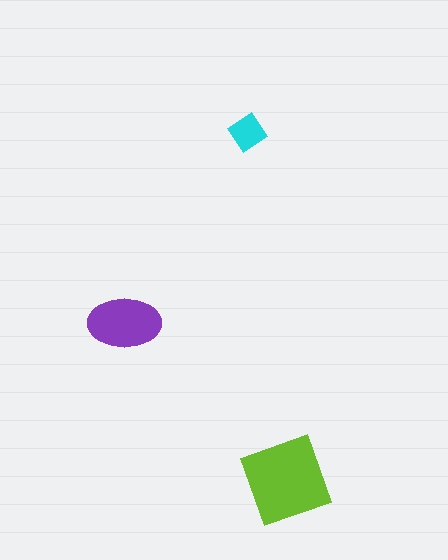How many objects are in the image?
There are 3 objects in the image.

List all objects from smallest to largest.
The cyan diamond, the purple ellipse, the lime diamond.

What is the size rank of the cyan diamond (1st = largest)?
3rd.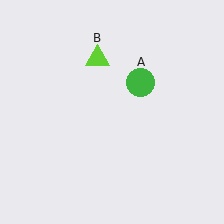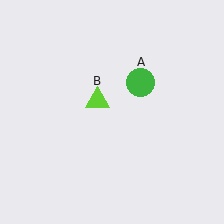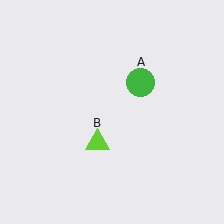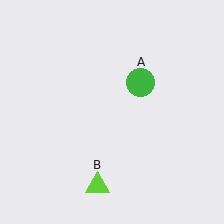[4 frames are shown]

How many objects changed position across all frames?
1 object changed position: lime triangle (object B).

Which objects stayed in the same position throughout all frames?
Green circle (object A) remained stationary.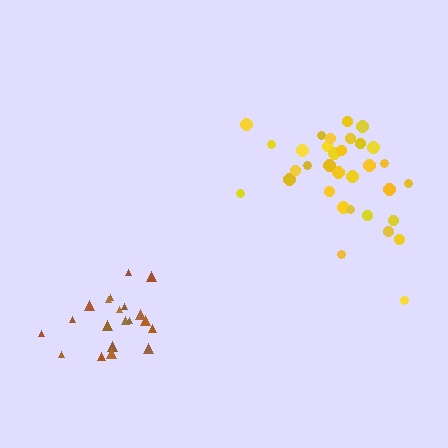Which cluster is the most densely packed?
Yellow.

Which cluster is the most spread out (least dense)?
Brown.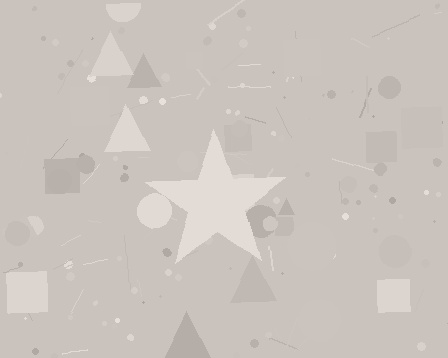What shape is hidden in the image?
A star is hidden in the image.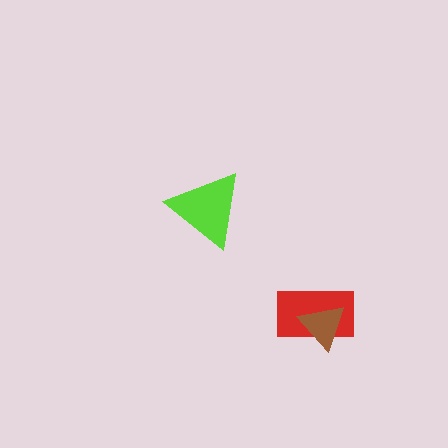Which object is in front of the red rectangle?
The brown triangle is in front of the red rectangle.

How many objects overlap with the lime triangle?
0 objects overlap with the lime triangle.